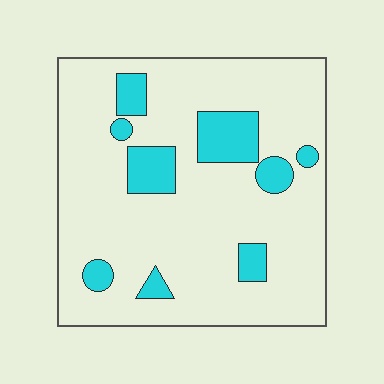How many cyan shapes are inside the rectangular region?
9.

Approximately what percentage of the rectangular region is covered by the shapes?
Approximately 15%.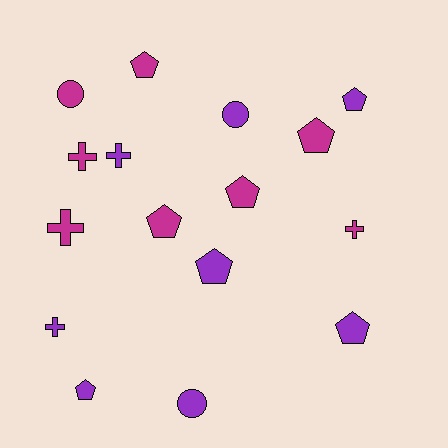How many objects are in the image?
There are 16 objects.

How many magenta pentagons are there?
There are 4 magenta pentagons.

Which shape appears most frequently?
Pentagon, with 8 objects.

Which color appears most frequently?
Magenta, with 8 objects.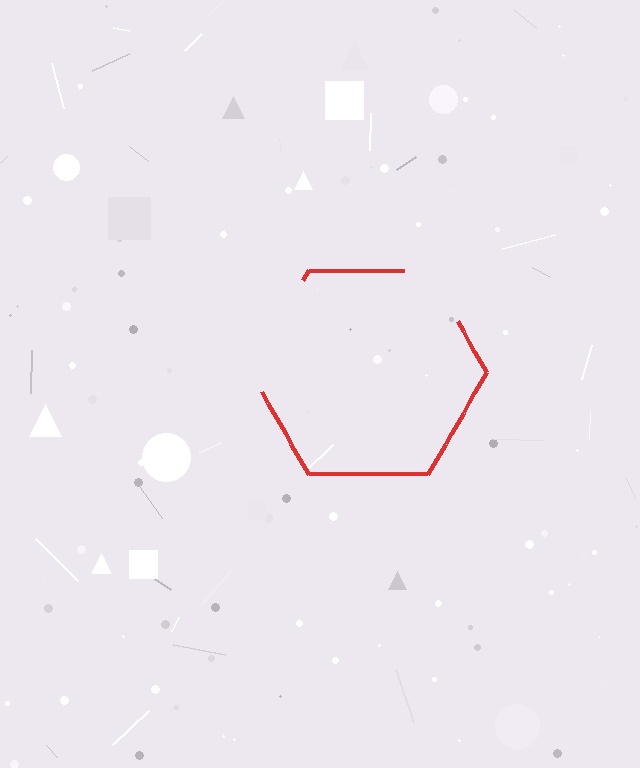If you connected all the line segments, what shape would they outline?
They would outline a hexagon.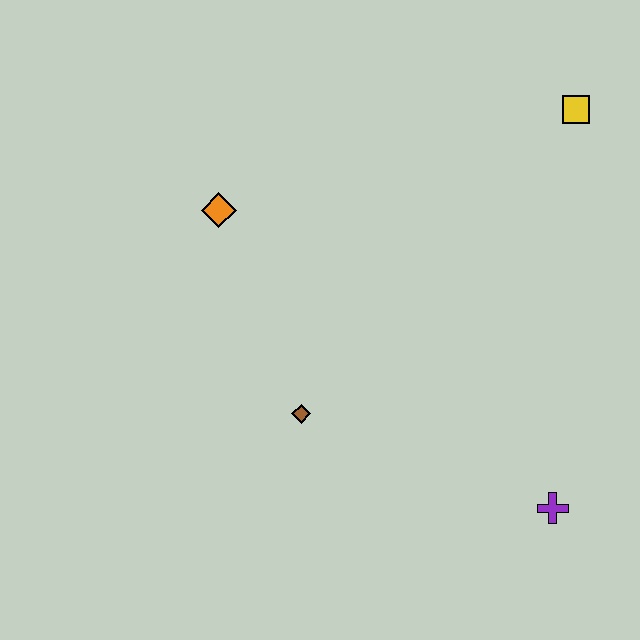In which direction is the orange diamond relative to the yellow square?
The orange diamond is to the left of the yellow square.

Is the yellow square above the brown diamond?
Yes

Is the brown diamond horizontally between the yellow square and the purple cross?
No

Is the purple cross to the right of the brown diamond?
Yes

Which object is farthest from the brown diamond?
The yellow square is farthest from the brown diamond.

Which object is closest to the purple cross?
The brown diamond is closest to the purple cross.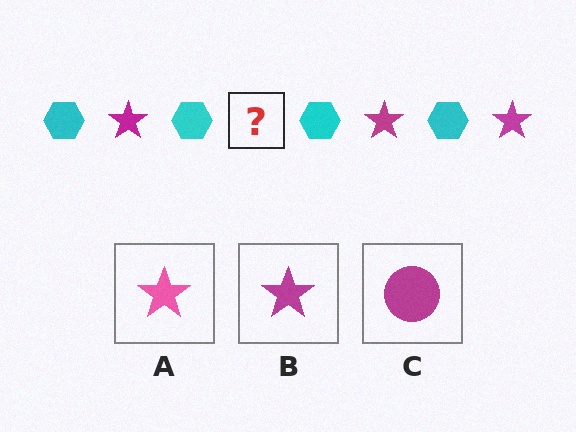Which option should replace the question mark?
Option B.